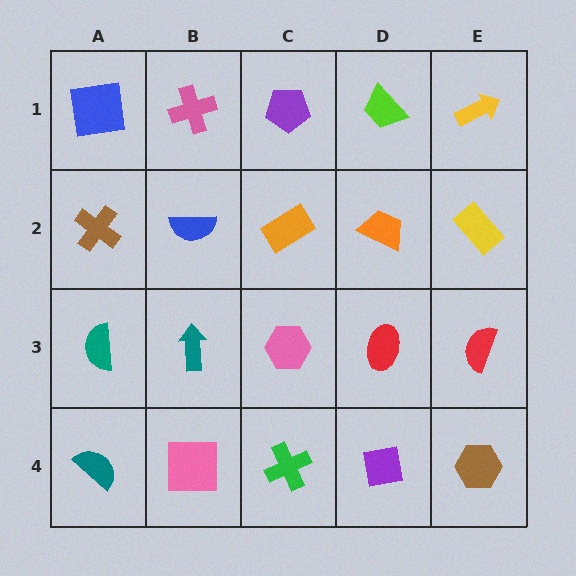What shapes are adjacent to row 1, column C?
An orange rectangle (row 2, column C), a pink cross (row 1, column B), a lime trapezoid (row 1, column D).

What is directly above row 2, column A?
A blue square.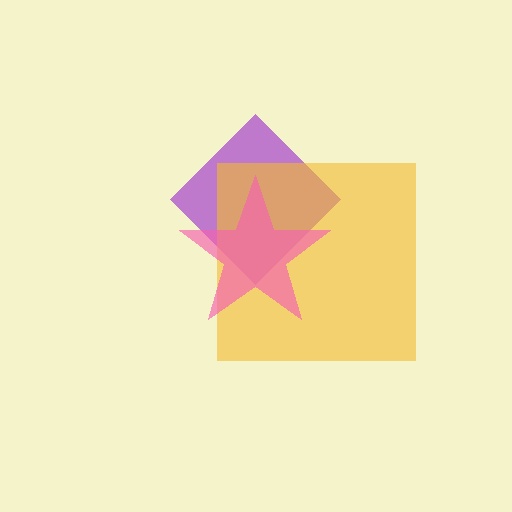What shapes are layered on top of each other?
The layered shapes are: a purple diamond, a yellow square, a pink star.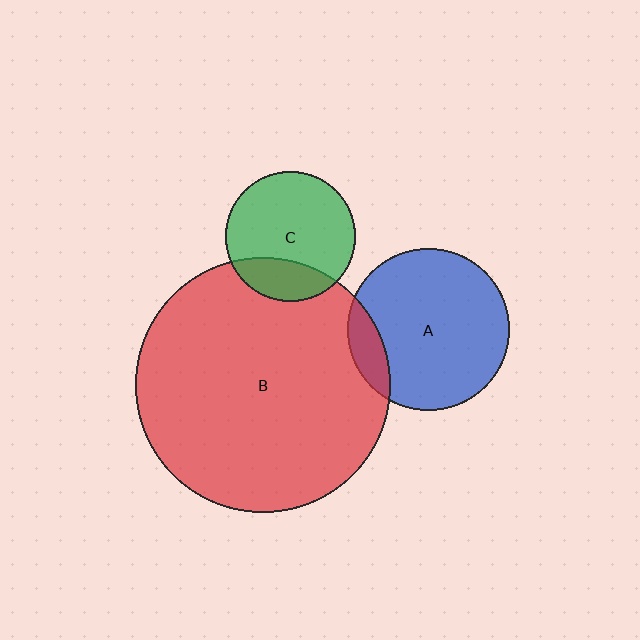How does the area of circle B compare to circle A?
Approximately 2.5 times.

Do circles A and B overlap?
Yes.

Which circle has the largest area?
Circle B (red).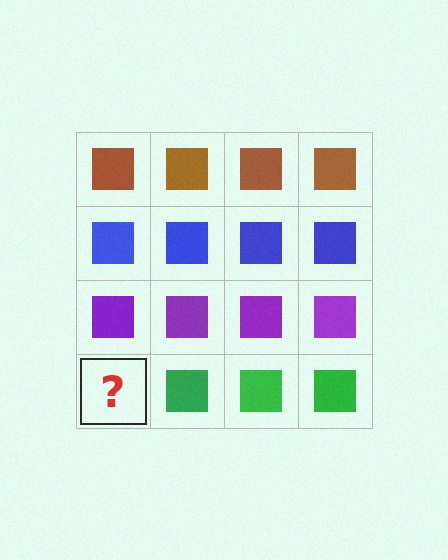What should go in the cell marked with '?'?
The missing cell should contain a green square.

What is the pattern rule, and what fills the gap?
The rule is that each row has a consistent color. The gap should be filled with a green square.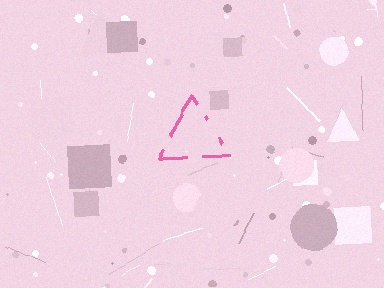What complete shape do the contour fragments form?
The contour fragments form a triangle.